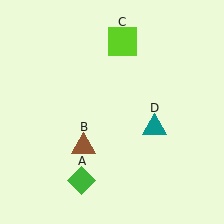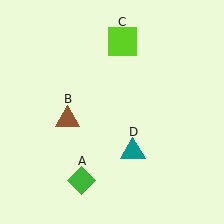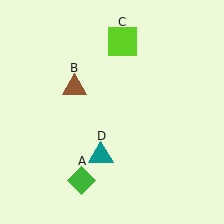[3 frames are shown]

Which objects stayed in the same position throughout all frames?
Green diamond (object A) and lime square (object C) remained stationary.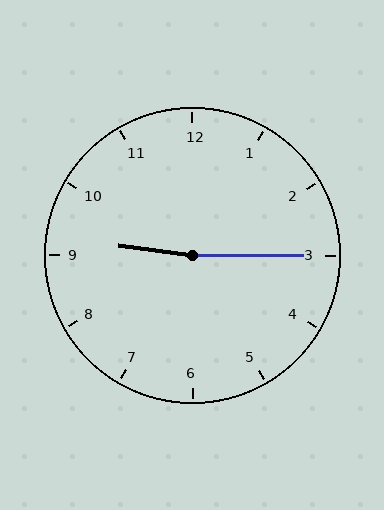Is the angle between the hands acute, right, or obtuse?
It is obtuse.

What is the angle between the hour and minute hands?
Approximately 172 degrees.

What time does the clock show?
9:15.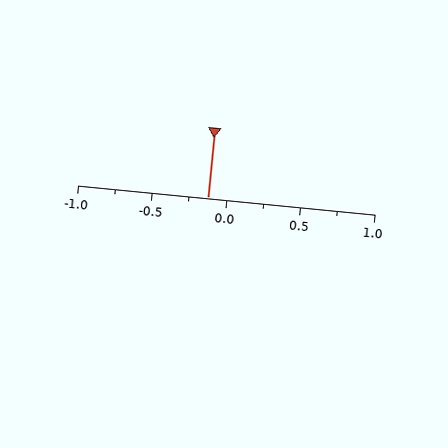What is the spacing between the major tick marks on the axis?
The major ticks are spaced 0.5 apart.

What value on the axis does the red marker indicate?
The marker indicates approximately -0.12.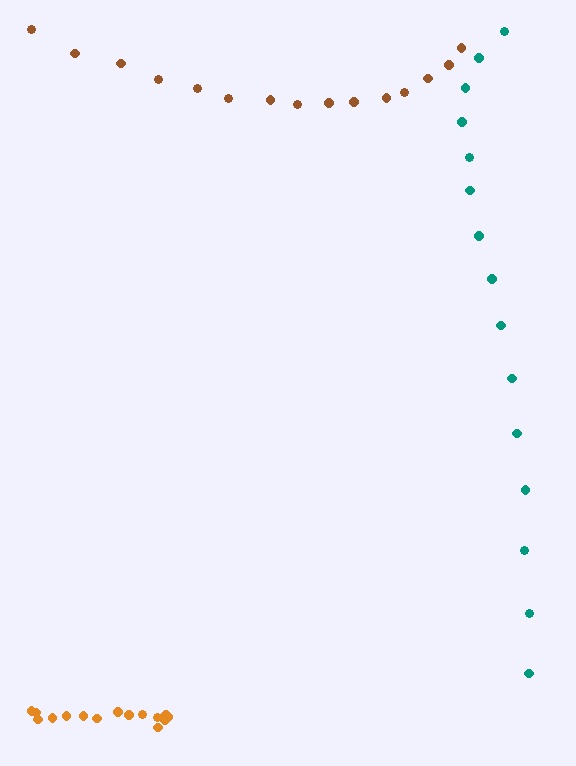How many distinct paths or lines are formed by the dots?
There are 3 distinct paths.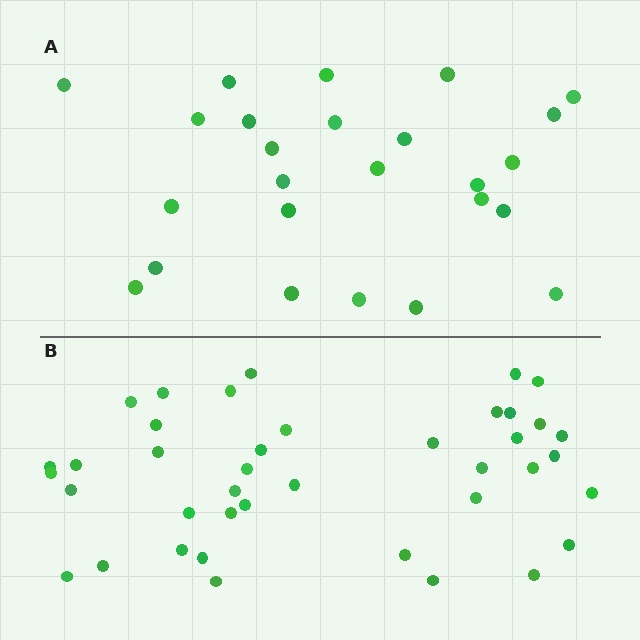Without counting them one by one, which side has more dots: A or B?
Region B (the bottom region) has more dots.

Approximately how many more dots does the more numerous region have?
Region B has approximately 15 more dots than region A.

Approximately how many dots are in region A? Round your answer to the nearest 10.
About 20 dots. (The exact count is 25, which rounds to 20.)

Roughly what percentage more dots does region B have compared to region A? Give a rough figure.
About 60% more.